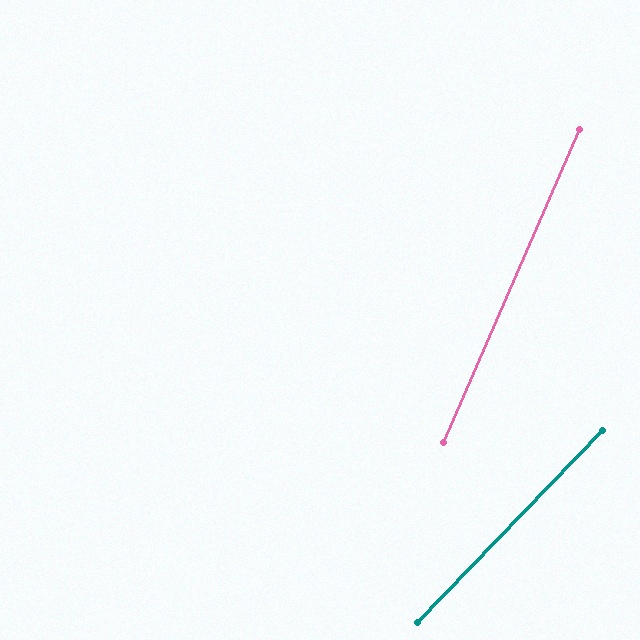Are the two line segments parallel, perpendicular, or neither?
Neither parallel nor perpendicular — they differ by about 20°.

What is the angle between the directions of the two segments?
Approximately 20 degrees.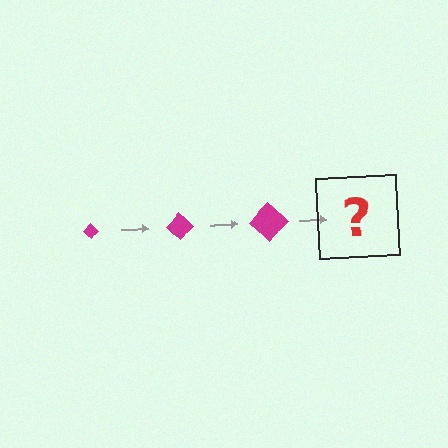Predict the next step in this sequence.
The next step is a magenta diamond, larger than the previous one.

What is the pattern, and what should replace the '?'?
The pattern is that the diamond gets progressively larger each step. The '?' should be a magenta diamond, larger than the previous one.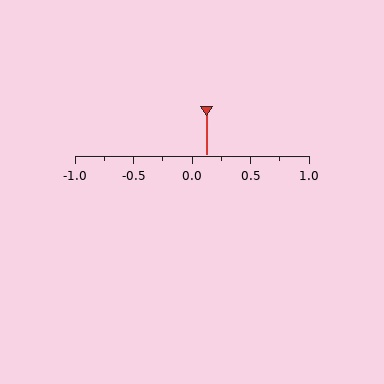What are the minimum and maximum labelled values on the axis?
The axis runs from -1.0 to 1.0.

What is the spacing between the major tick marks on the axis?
The major ticks are spaced 0.5 apart.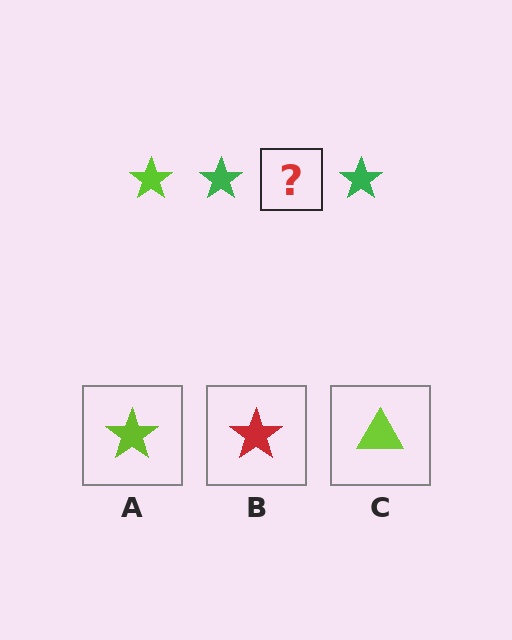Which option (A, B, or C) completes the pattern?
A.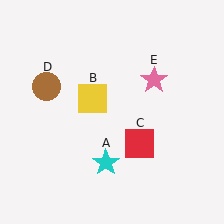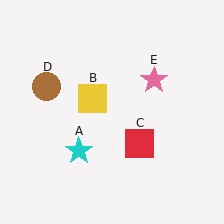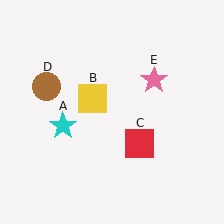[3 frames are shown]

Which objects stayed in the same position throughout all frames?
Yellow square (object B) and red square (object C) and brown circle (object D) and pink star (object E) remained stationary.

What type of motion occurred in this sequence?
The cyan star (object A) rotated clockwise around the center of the scene.